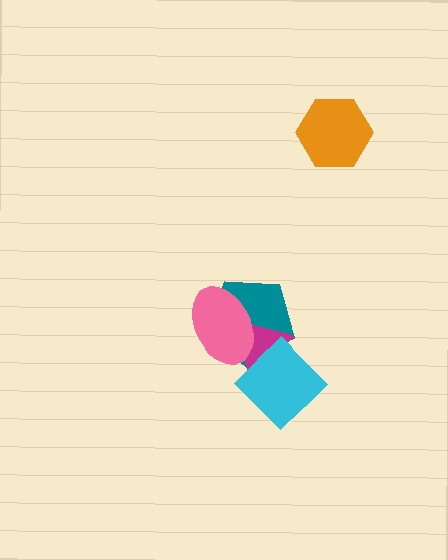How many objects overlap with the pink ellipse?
2 objects overlap with the pink ellipse.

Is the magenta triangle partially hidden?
Yes, it is partially covered by another shape.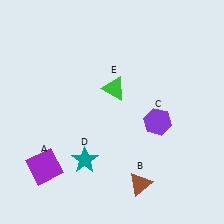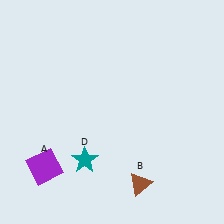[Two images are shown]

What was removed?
The green triangle (E), the purple hexagon (C) were removed in Image 2.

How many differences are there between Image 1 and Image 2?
There are 2 differences between the two images.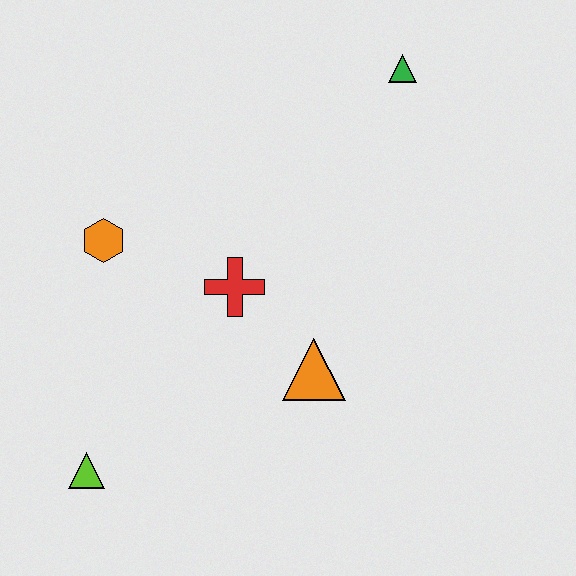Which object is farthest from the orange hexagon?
The green triangle is farthest from the orange hexagon.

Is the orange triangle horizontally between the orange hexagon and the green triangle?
Yes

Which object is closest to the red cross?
The orange triangle is closest to the red cross.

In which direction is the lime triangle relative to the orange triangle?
The lime triangle is to the left of the orange triangle.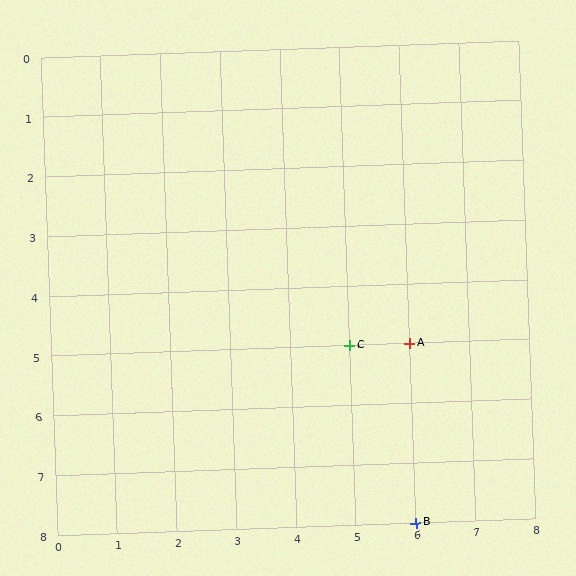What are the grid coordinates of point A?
Point A is at grid coordinates (6, 5).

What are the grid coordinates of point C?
Point C is at grid coordinates (5, 5).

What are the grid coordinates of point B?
Point B is at grid coordinates (6, 8).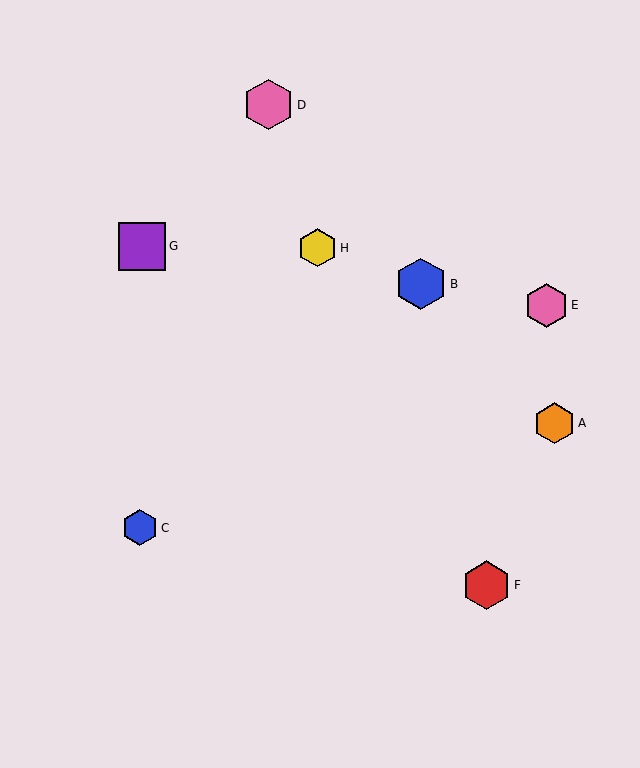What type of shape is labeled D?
Shape D is a pink hexagon.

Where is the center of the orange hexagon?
The center of the orange hexagon is at (554, 423).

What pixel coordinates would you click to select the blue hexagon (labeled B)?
Click at (421, 284) to select the blue hexagon B.